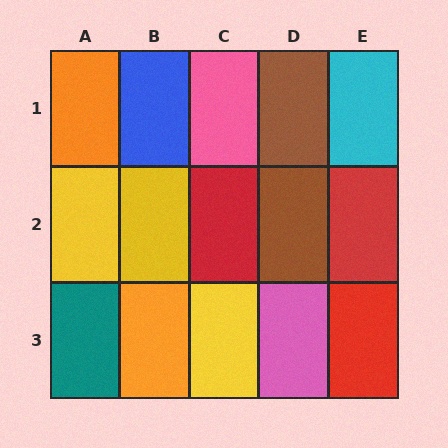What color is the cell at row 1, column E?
Cyan.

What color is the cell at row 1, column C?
Pink.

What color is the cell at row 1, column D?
Brown.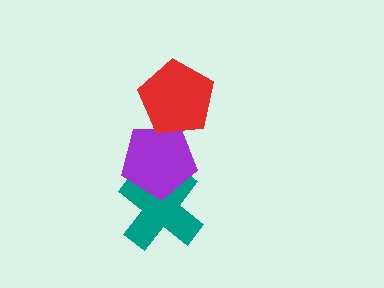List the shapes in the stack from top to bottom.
From top to bottom: the red pentagon, the purple pentagon, the teal cross.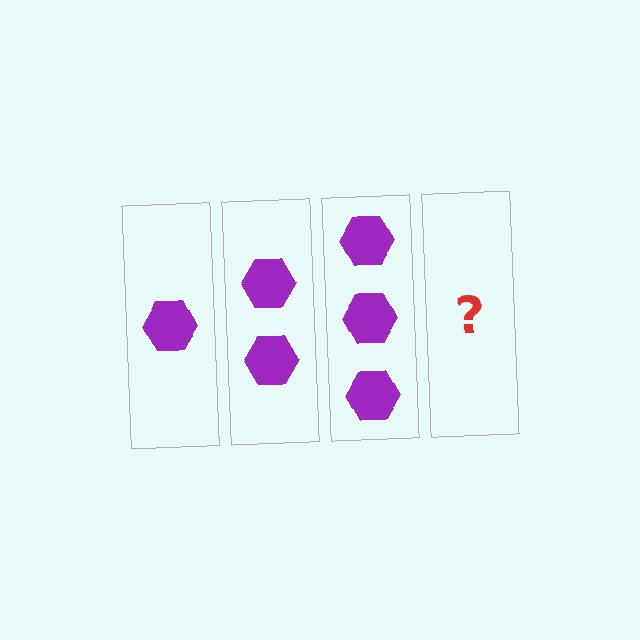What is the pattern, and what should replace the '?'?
The pattern is that each step adds one more hexagon. The '?' should be 4 hexagons.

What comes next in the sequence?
The next element should be 4 hexagons.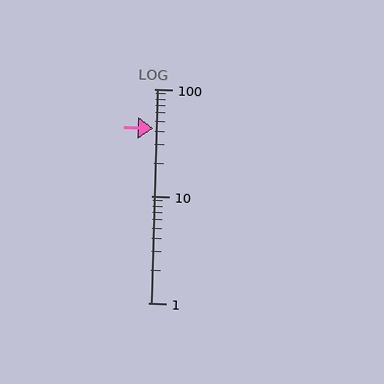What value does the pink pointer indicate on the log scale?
The pointer indicates approximately 43.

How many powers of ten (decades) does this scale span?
The scale spans 2 decades, from 1 to 100.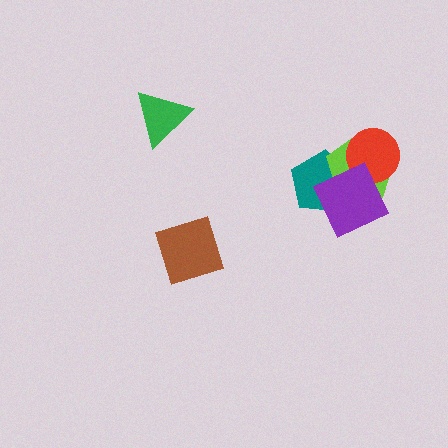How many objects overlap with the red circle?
2 objects overlap with the red circle.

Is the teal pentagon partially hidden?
Yes, it is partially covered by another shape.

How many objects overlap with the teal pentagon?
2 objects overlap with the teal pentagon.